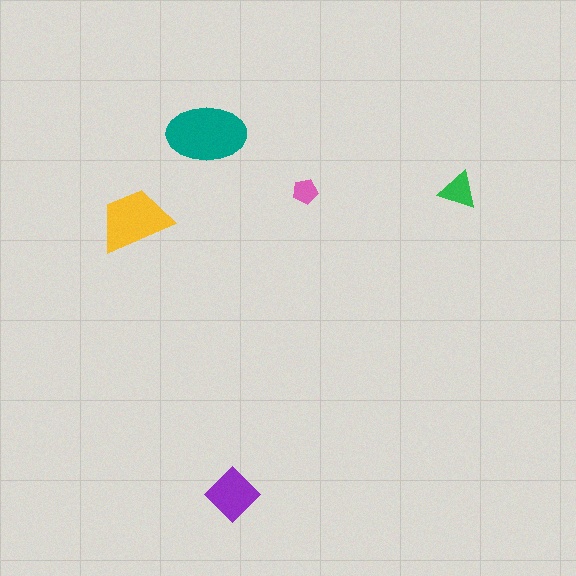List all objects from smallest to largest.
The pink pentagon, the green triangle, the purple diamond, the yellow trapezoid, the teal ellipse.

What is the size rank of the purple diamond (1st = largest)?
3rd.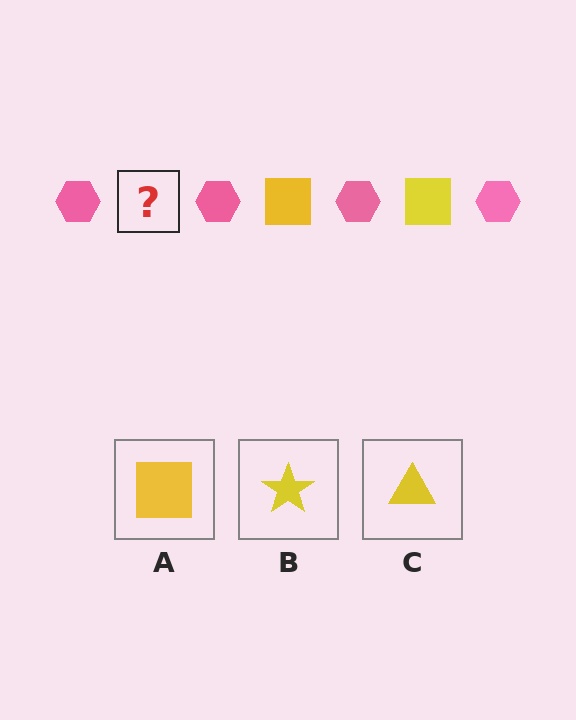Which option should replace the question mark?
Option A.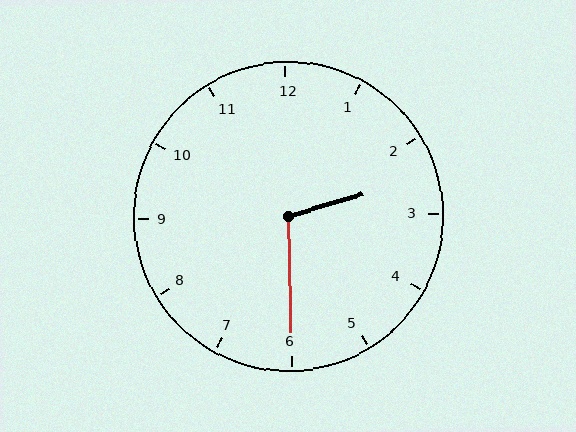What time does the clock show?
2:30.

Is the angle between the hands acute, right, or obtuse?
It is obtuse.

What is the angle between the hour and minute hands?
Approximately 105 degrees.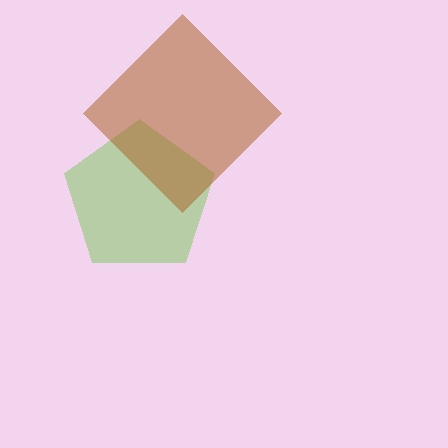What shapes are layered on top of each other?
The layered shapes are: a lime pentagon, a brown diamond.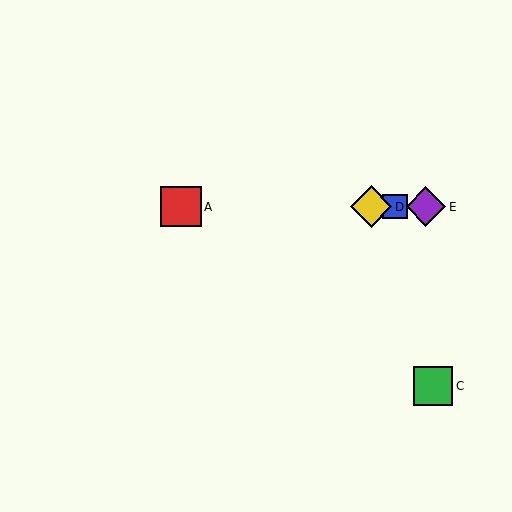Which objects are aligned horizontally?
Objects A, B, D, E are aligned horizontally.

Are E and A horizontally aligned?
Yes, both are at y≈207.